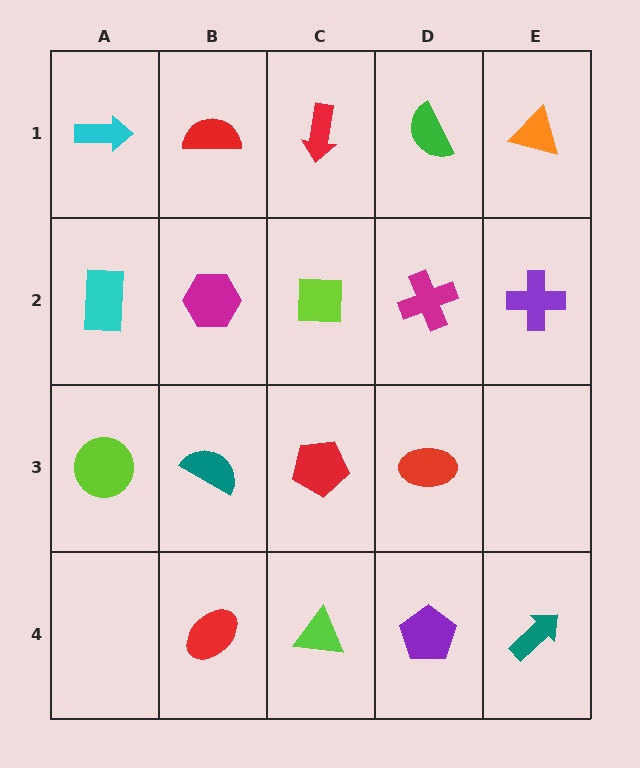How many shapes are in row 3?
4 shapes.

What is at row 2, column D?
A magenta cross.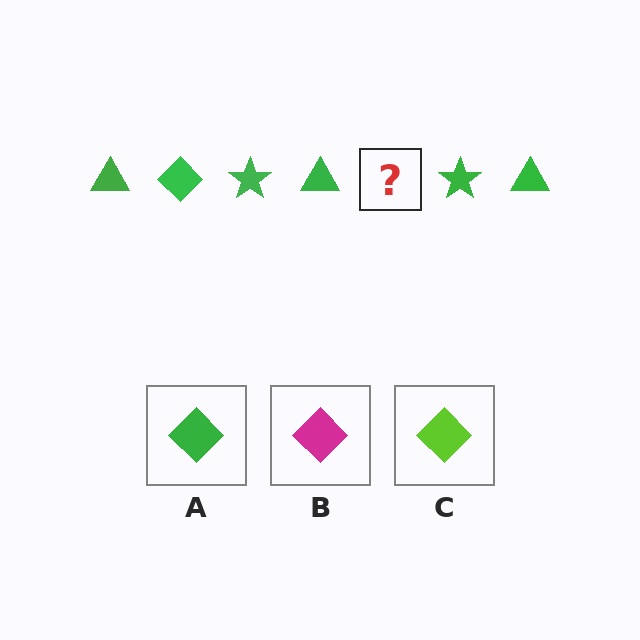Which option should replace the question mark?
Option A.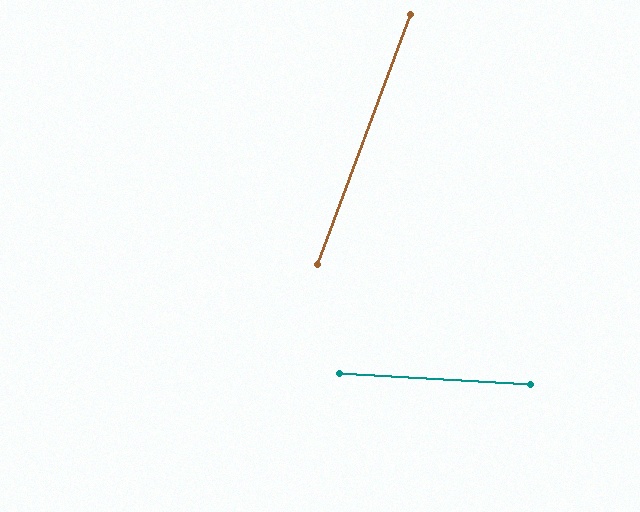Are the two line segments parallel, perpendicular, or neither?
Neither parallel nor perpendicular — they differ by about 73°.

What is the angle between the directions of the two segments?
Approximately 73 degrees.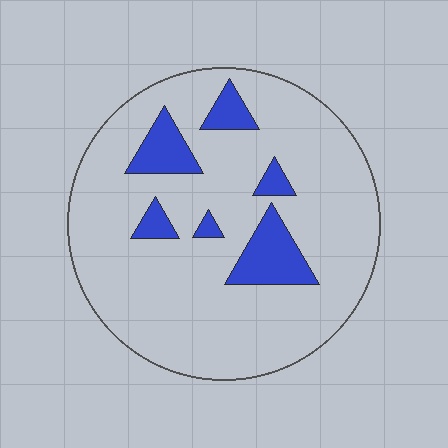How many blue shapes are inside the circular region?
6.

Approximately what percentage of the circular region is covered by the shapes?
Approximately 15%.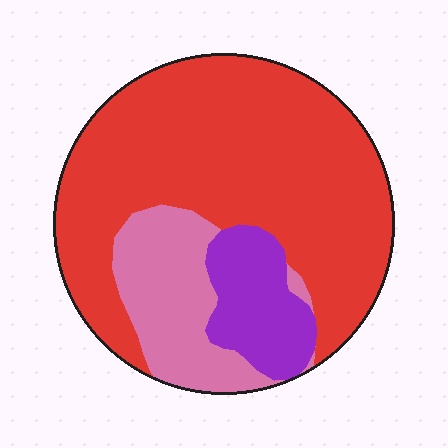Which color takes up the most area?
Red, at roughly 70%.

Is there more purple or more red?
Red.